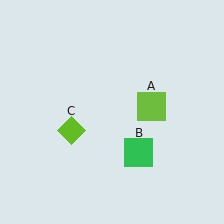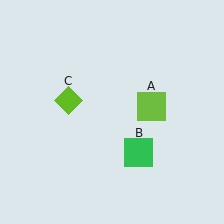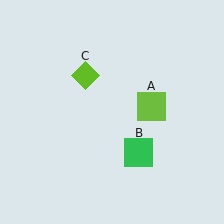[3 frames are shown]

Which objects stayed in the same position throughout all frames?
Lime square (object A) and green square (object B) remained stationary.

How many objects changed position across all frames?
1 object changed position: lime diamond (object C).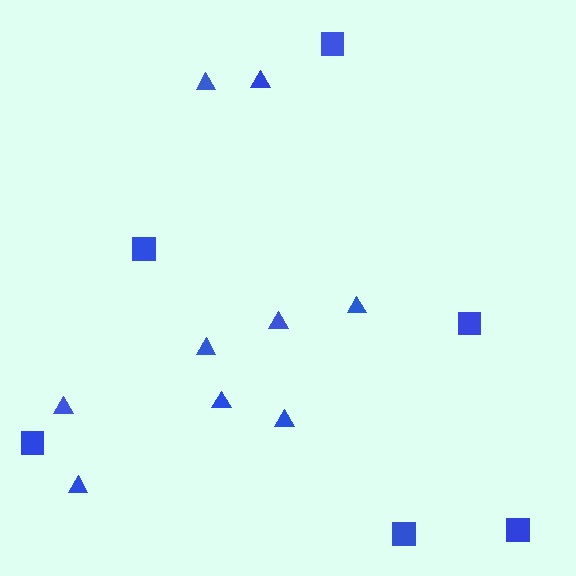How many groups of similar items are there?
There are 2 groups: one group of triangles (9) and one group of squares (6).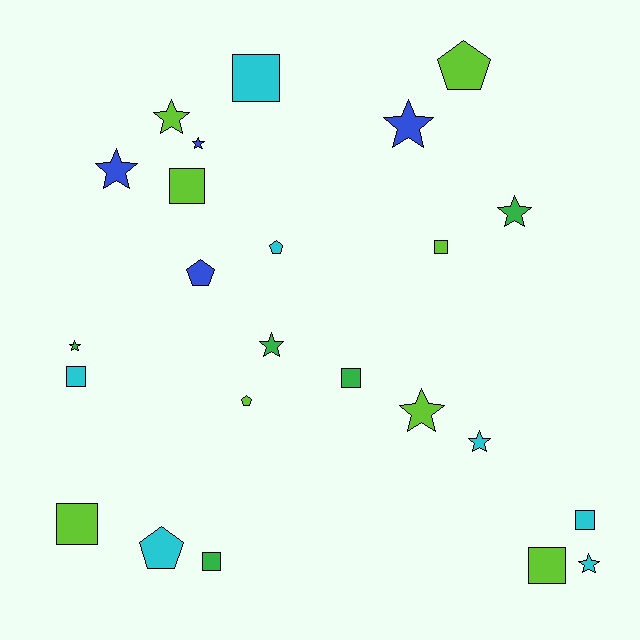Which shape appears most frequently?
Star, with 10 objects.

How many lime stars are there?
There are 2 lime stars.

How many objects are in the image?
There are 24 objects.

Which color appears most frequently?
Lime, with 8 objects.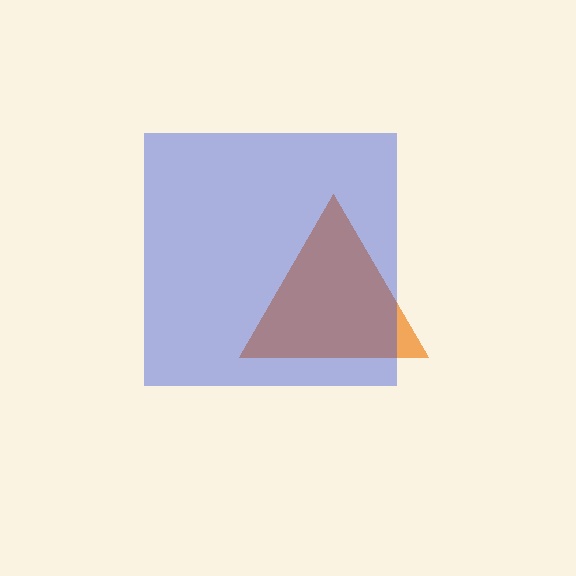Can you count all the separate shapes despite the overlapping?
Yes, there are 2 separate shapes.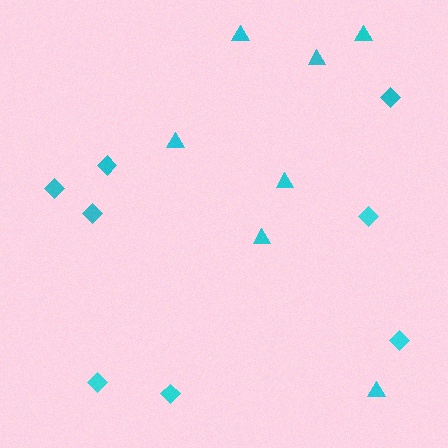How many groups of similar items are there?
There are 2 groups: one group of triangles (7) and one group of diamonds (8).